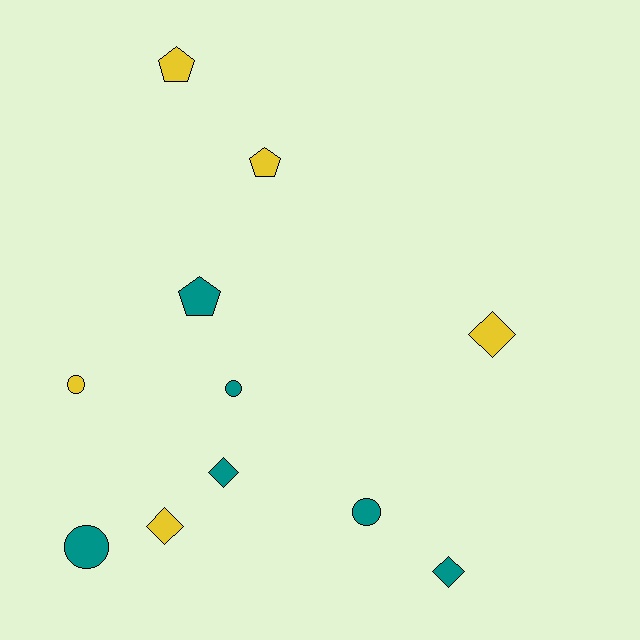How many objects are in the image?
There are 11 objects.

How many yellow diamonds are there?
There are 2 yellow diamonds.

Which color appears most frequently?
Teal, with 6 objects.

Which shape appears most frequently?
Diamond, with 4 objects.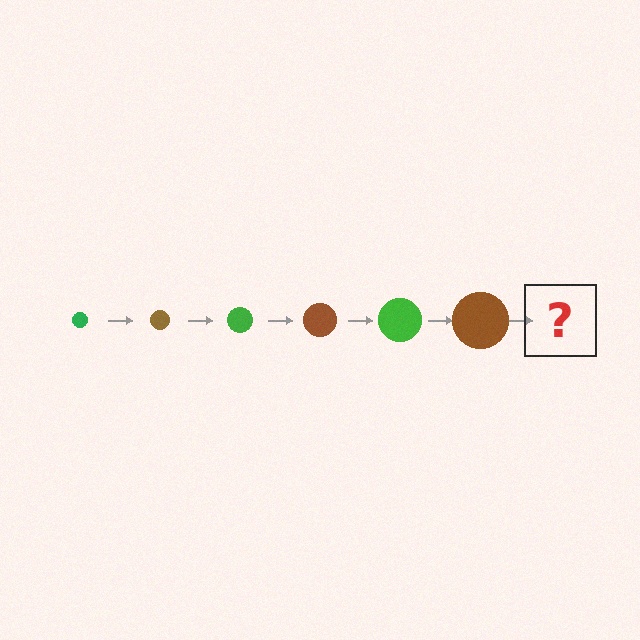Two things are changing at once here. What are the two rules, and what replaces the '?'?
The two rules are that the circle grows larger each step and the color cycles through green and brown. The '?' should be a green circle, larger than the previous one.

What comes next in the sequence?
The next element should be a green circle, larger than the previous one.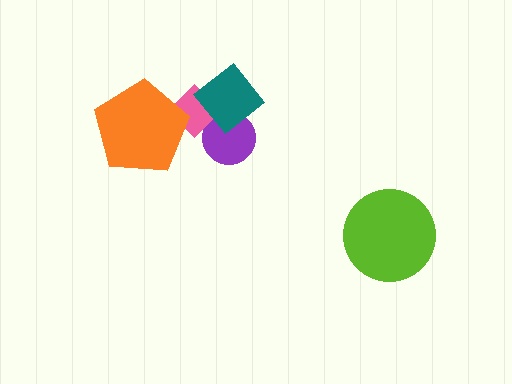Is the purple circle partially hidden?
Yes, it is partially covered by another shape.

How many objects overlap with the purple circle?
2 objects overlap with the purple circle.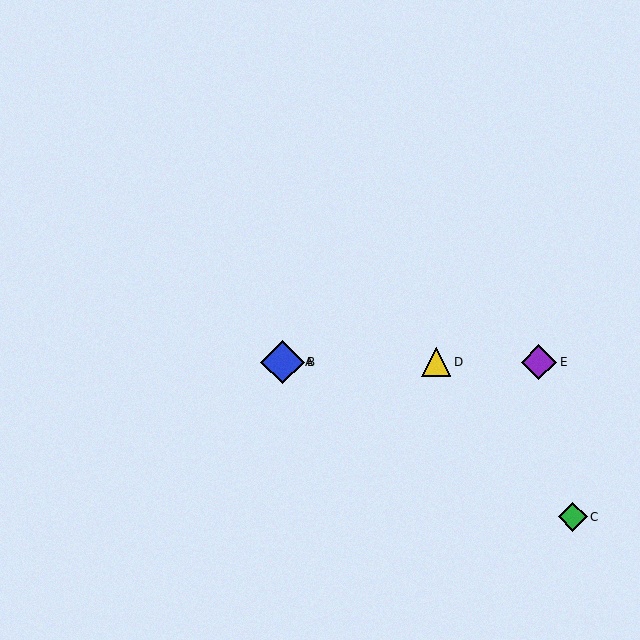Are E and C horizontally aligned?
No, E is at y≈362 and C is at y≈517.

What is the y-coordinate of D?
Object D is at y≈362.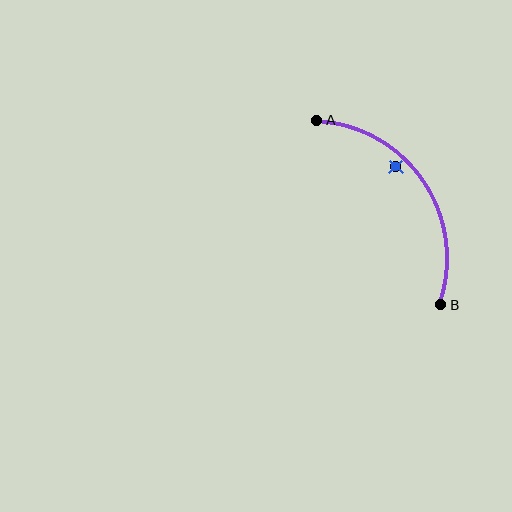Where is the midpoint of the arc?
The arc midpoint is the point on the curve farthest from the straight line joining A and B. It sits above and to the right of that line.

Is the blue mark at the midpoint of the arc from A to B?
No — the blue mark does not lie on the arc at all. It sits slightly inside the curve.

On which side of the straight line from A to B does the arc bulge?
The arc bulges above and to the right of the straight line connecting A and B.